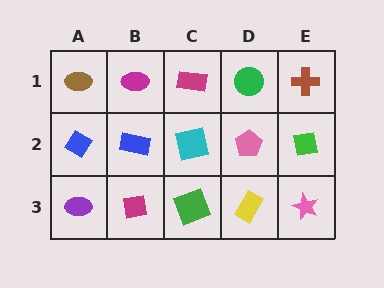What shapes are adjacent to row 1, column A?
A blue diamond (row 2, column A), a magenta ellipse (row 1, column B).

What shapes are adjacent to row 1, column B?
A blue rectangle (row 2, column B), a brown ellipse (row 1, column A), a magenta rectangle (row 1, column C).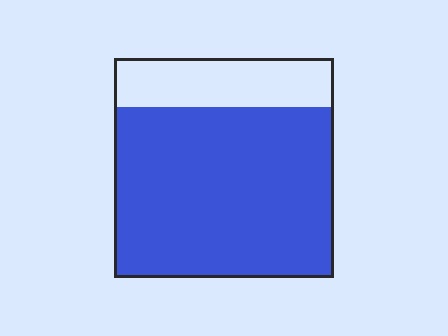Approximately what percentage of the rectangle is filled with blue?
Approximately 80%.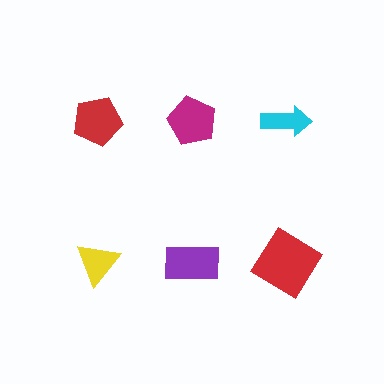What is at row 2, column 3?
A red diamond.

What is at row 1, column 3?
A cyan arrow.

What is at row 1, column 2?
A magenta pentagon.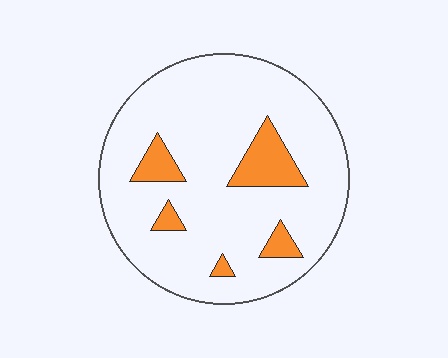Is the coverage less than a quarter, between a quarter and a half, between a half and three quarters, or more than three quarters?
Less than a quarter.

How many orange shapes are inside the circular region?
5.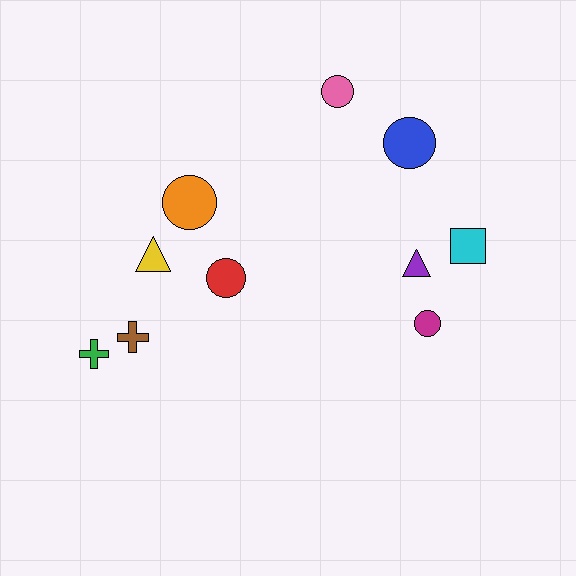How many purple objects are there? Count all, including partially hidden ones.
There is 1 purple object.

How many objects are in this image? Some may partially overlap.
There are 10 objects.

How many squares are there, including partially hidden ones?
There is 1 square.